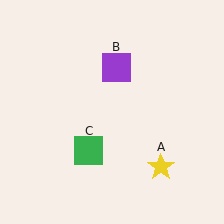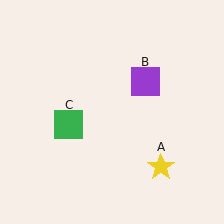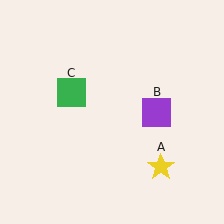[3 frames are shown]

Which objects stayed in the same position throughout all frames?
Yellow star (object A) remained stationary.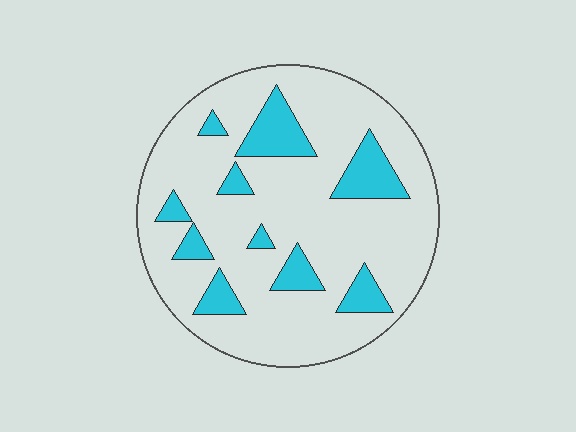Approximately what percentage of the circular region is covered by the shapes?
Approximately 20%.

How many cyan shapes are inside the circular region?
10.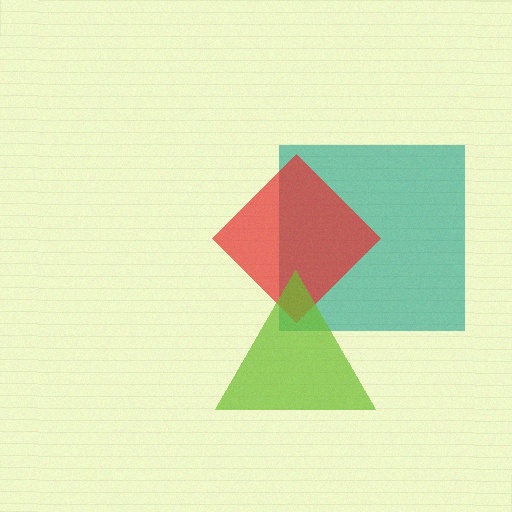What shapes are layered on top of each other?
The layered shapes are: a teal square, a red diamond, a lime triangle.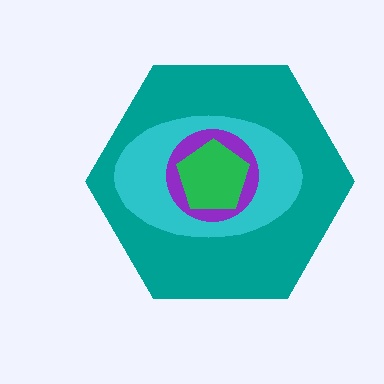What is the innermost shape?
The green pentagon.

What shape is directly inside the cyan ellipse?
The purple circle.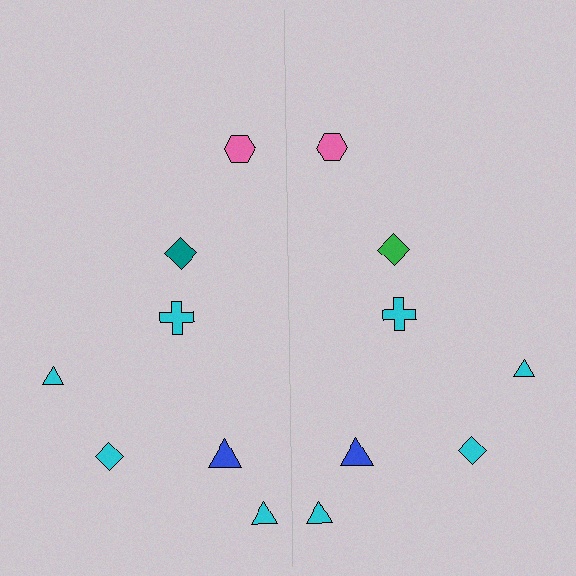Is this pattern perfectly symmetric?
No, the pattern is not perfectly symmetric. The green diamond on the right side breaks the symmetry — its mirror counterpart is teal.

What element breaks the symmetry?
The green diamond on the right side breaks the symmetry — its mirror counterpart is teal.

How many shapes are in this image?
There are 14 shapes in this image.